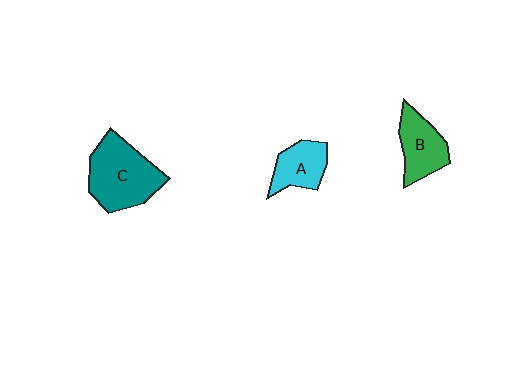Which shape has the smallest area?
Shape A (cyan).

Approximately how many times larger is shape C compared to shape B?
Approximately 1.5 times.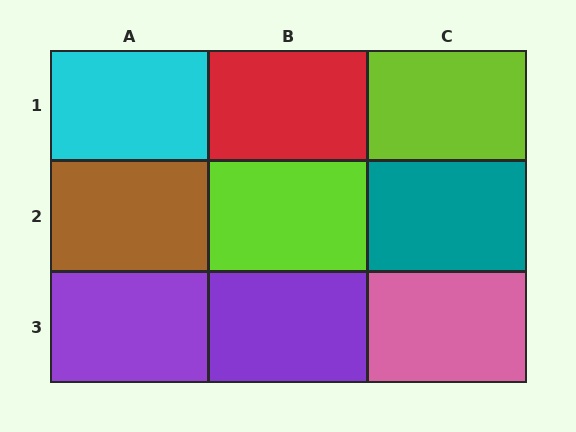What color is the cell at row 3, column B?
Purple.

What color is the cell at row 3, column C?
Pink.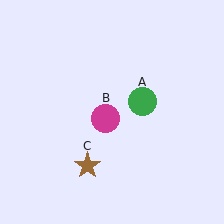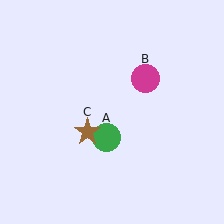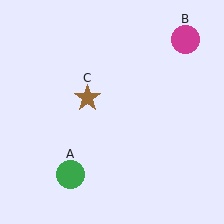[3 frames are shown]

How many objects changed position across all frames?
3 objects changed position: green circle (object A), magenta circle (object B), brown star (object C).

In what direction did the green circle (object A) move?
The green circle (object A) moved down and to the left.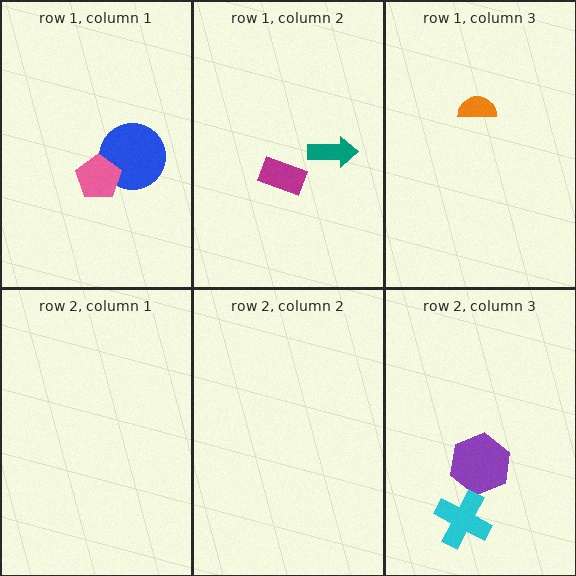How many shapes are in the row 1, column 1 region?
2.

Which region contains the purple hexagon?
The row 2, column 3 region.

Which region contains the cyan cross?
The row 2, column 3 region.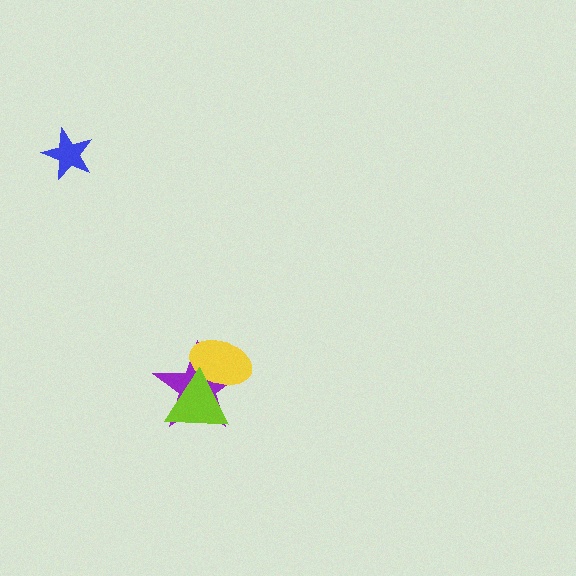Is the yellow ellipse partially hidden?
Yes, it is partially covered by another shape.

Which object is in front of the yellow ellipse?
The lime triangle is in front of the yellow ellipse.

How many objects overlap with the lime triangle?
2 objects overlap with the lime triangle.